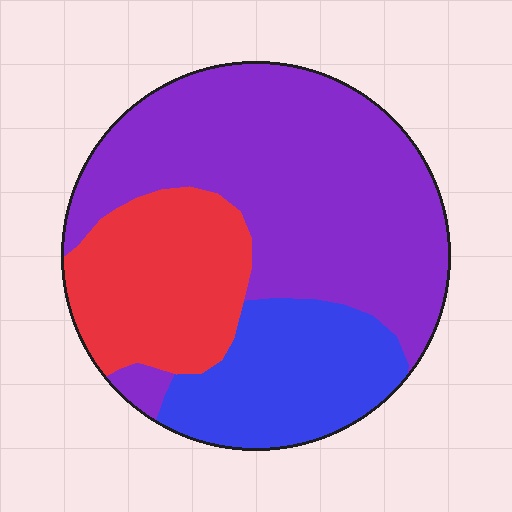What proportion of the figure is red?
Red takes up between a sixth and a third of the figure.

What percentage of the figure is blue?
Blue takes up less than a quarter of the figure.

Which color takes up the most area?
Purple, at roughly 55%.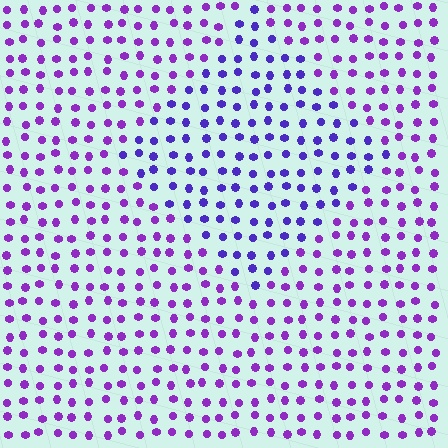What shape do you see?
I see a diamond.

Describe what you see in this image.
The image is filled with small purple elements in a uniform arrangement. A diamond-shaped region is visible where the elements are tinted to a slightly different hue, forming a subtle color boundary.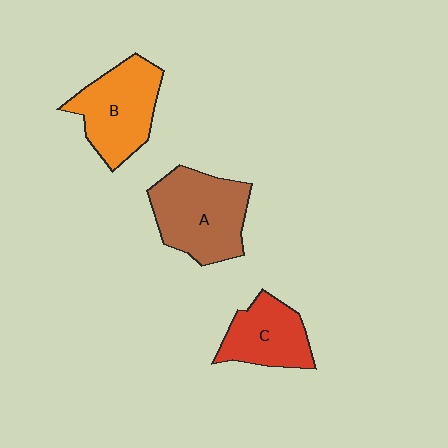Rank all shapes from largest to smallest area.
From largest to smallest: A (brown), B (orange), C (red).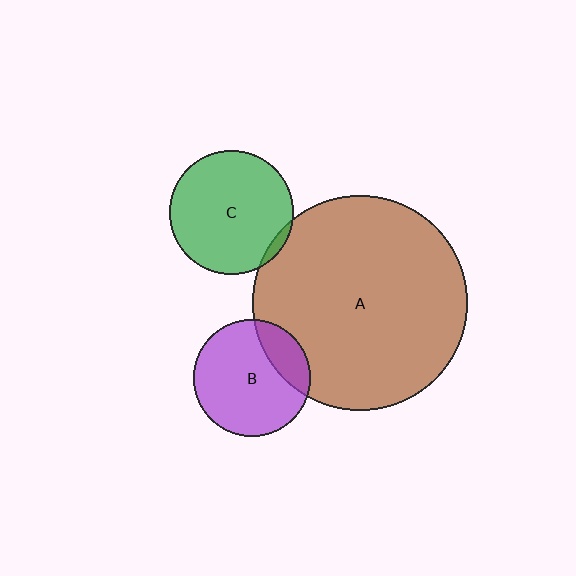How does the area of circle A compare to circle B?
Approximately 3.4 times.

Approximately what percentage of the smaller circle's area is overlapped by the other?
Approximately 20%.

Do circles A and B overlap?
Yes.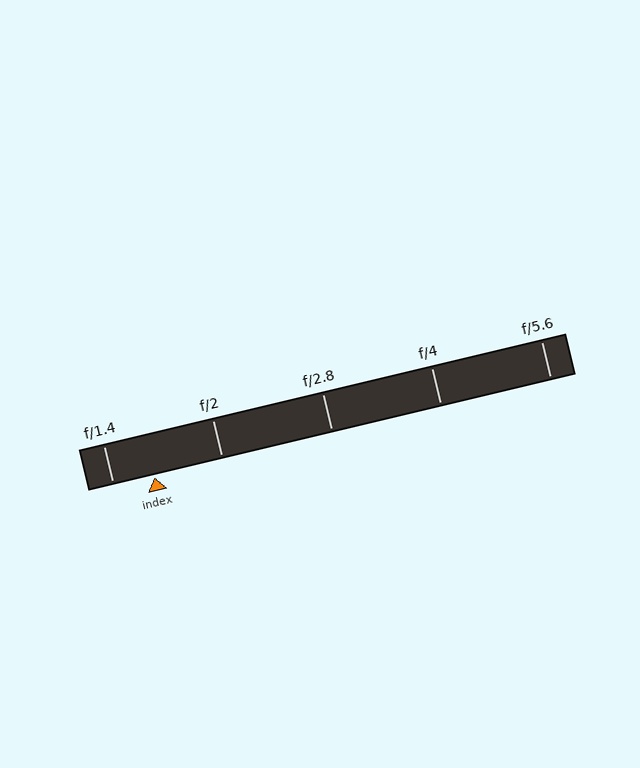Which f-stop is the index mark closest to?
The index mark is closest to f/1.4.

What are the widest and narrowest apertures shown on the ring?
The widest aperture shown is f/1.4 and the narrowest is f/5.6.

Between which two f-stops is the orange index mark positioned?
The index mark is between f/1.4 and f/2.